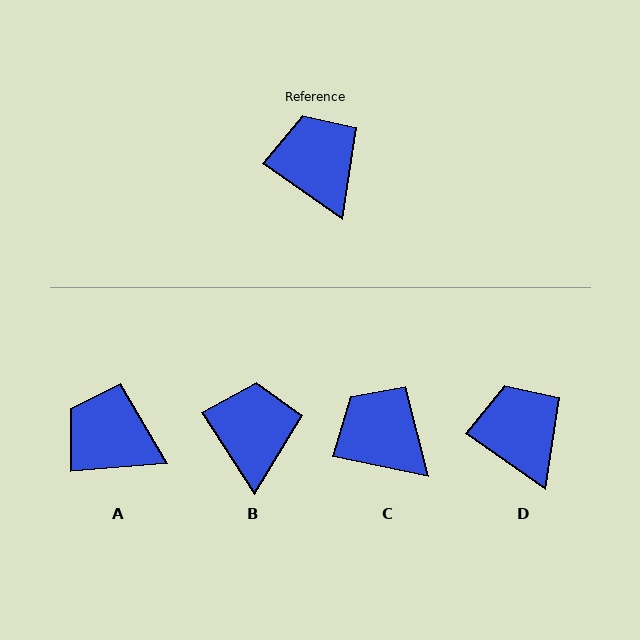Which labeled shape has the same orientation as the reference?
D.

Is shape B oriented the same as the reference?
No, it is off by about 22 degrees.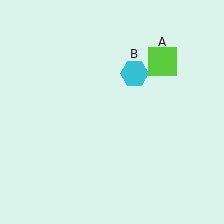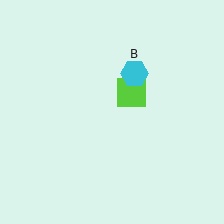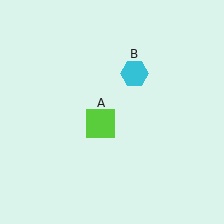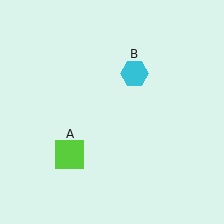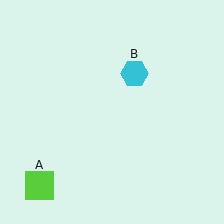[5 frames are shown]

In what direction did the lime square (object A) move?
The lime square (object A) moved down and to the left.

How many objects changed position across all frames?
1 object changed position: lime square (object A).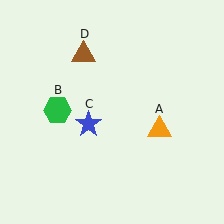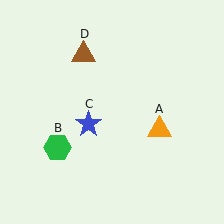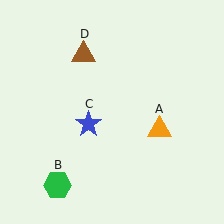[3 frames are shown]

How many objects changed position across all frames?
1 object changed position: green hexagon (object B).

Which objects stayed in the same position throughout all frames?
Orange triangle (object A) and blue star (object C) and brown triangle (object D) remained stationary.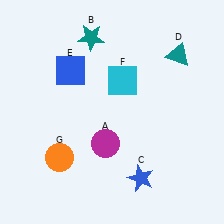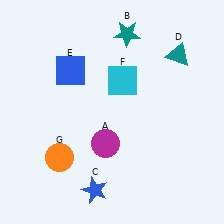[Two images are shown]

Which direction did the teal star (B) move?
The teal star (B) moved right.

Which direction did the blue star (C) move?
The blue star (C) moved left.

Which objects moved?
The objects that moved are: the teal star (B), the blue star (C).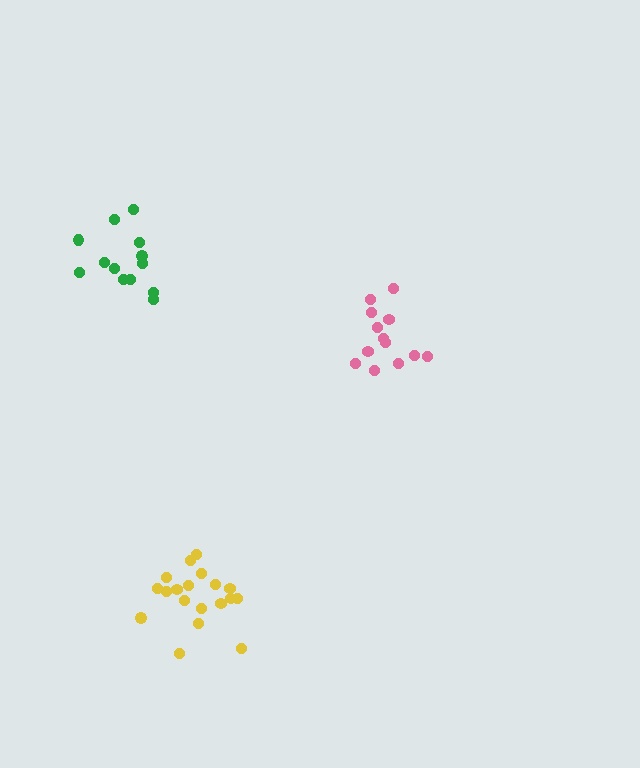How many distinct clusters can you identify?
There are 3 distinct clusters.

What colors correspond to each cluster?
The clusters are colored: pink, yellow, green.